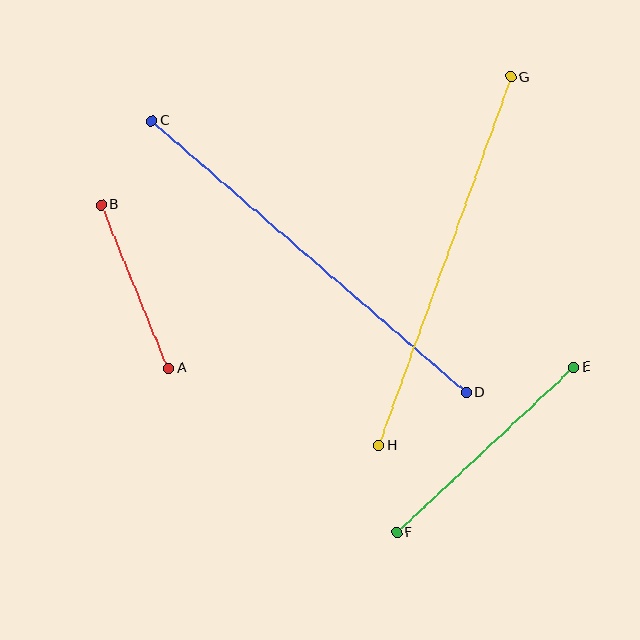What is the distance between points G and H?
The distance is approximately 391 pixels.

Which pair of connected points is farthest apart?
Points C and D are farthest apart.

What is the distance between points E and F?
The distance is approximately 242 pixels.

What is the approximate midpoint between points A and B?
The midpoint is at approximately (135, 286) pixels.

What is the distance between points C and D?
The distance is approximately 416 pixels.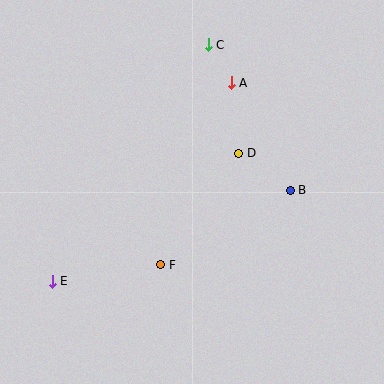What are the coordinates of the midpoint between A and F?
The midpoint between A and F is at (196, 174).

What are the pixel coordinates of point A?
Point A is at (231, 83).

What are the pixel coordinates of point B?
Point B is at (290, 190).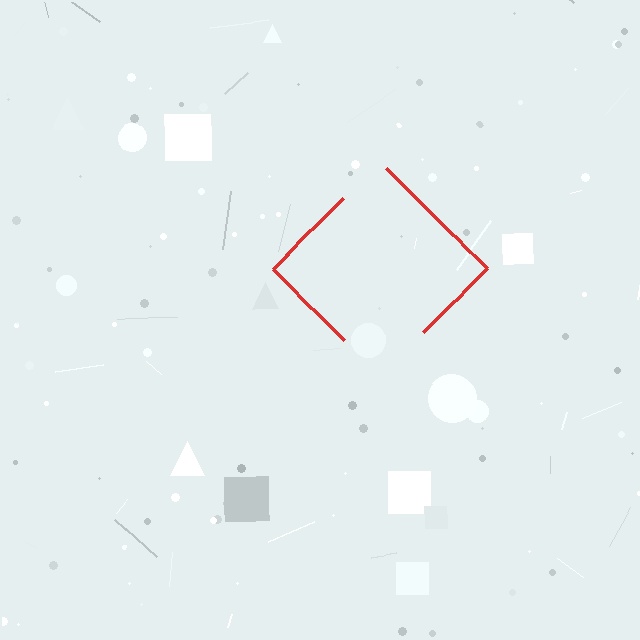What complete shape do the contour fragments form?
The contour fragments form a diamond.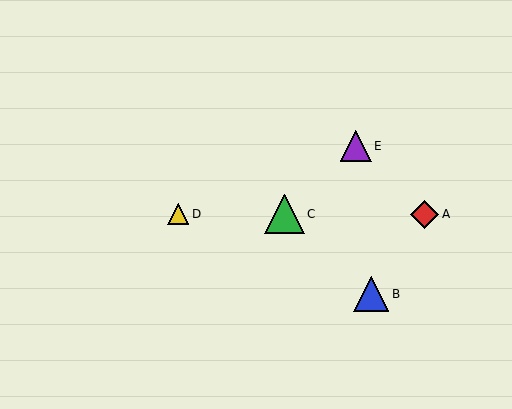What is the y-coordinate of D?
Object D is at y≈214.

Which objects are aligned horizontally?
Objects A, C, D are aligned horizontally.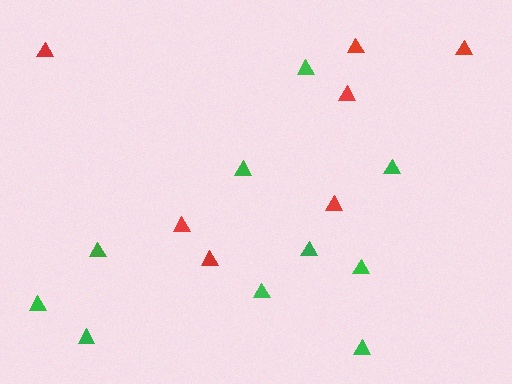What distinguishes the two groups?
There are 2 groups: one group of green triangles (10) and one group of red triangles (7).